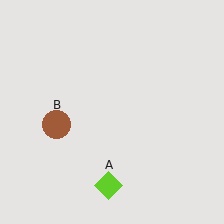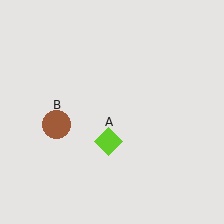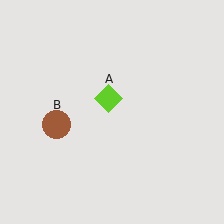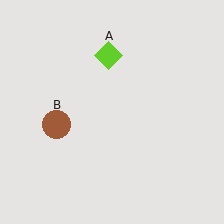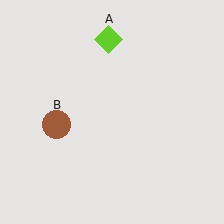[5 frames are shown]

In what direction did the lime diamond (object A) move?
The lime diamond (object A) moved up.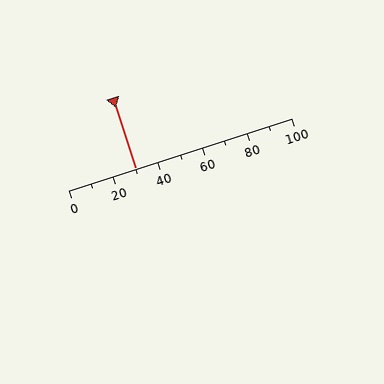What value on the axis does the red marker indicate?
The marker indicates approximately 30.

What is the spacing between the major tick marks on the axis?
The major ticks are spaced 20 apart.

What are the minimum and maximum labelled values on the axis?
The axis runs from 0 to 100.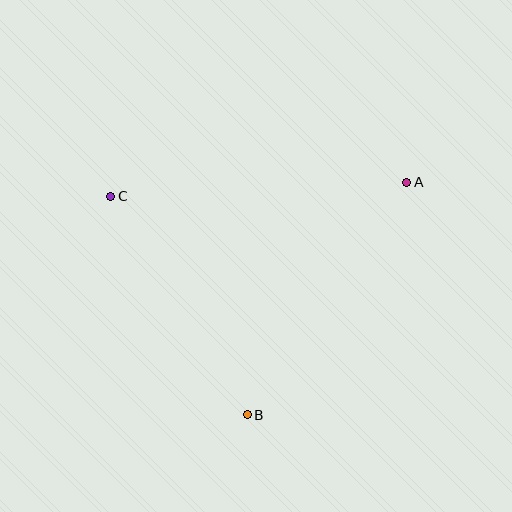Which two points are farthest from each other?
Points A and C are farthest from each other.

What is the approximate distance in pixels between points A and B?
The distance between A and B is approximately 282 pixels.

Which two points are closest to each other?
Points B and C are closest to each other.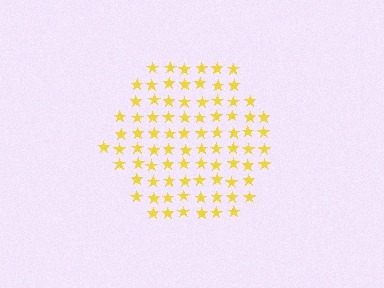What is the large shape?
The large shape is a hexagon.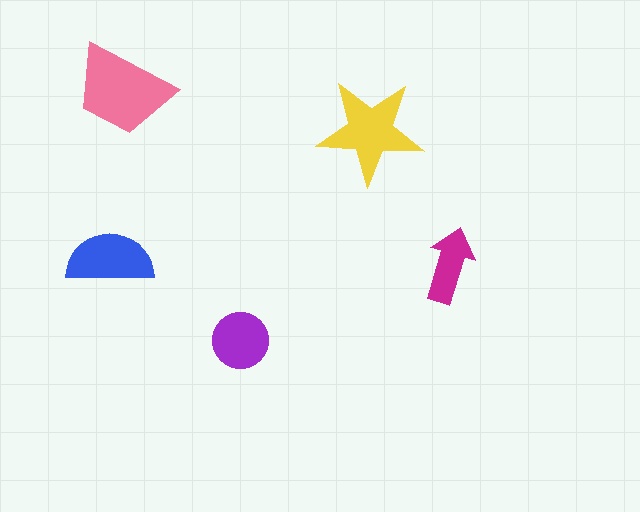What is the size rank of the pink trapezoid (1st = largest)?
1st.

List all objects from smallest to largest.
The magenta arrow, the purple circle, the blue semicircle, the yellow star, the pink trapezoid.